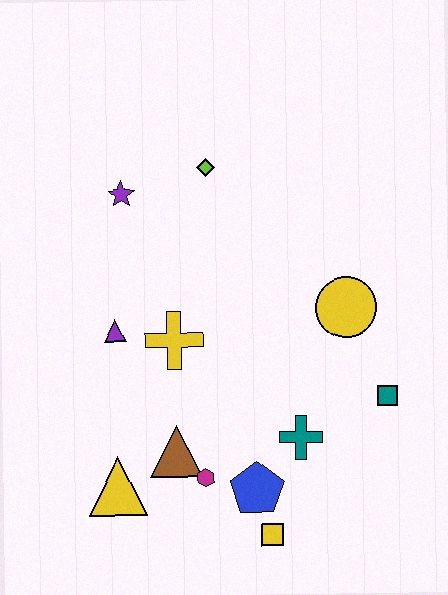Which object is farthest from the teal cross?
The purple star is farthest from the teal cross.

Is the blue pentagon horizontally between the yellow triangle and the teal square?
Yes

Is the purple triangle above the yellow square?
Yes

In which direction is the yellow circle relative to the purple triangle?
The yellow circle is to the right of the purple triangle.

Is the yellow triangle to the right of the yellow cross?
No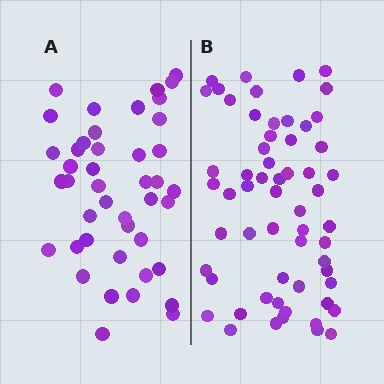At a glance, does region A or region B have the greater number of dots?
Region B (the right region) has more dots.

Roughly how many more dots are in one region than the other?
Region B has approximately 15 more dots than region A.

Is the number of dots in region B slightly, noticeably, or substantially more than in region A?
Region B has noticeably more, but not dramatically so. The ratio is roughly 1.4 to 1.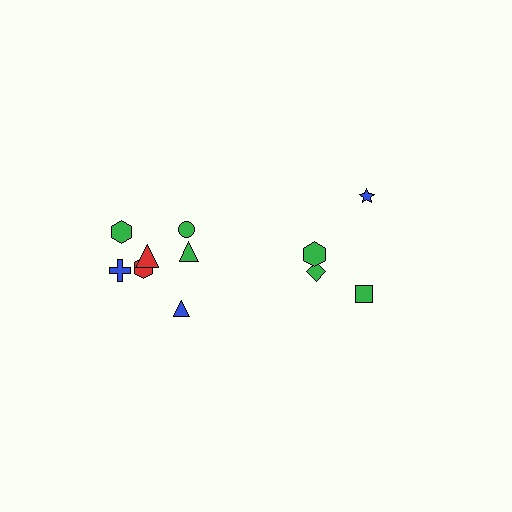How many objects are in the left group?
There are 7 objects.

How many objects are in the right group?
There are 4 objects.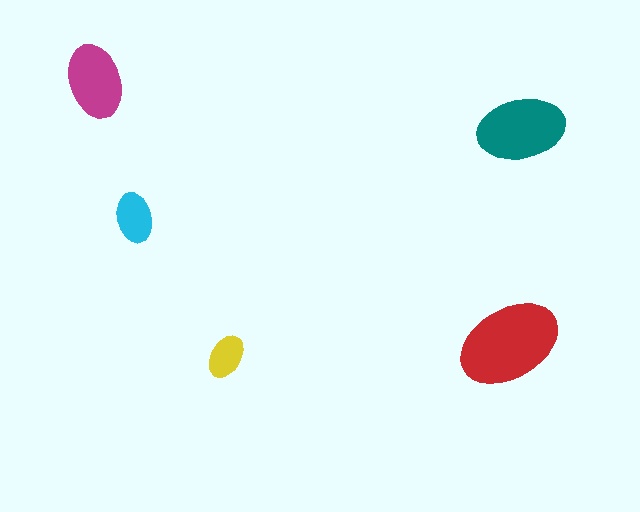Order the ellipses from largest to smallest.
the red one, the teal one, the magenta one, the cyan one, the yellow one.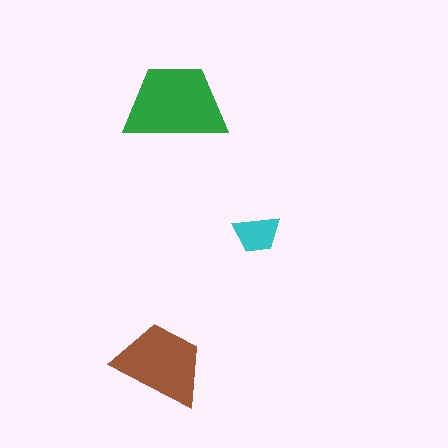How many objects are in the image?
There are 3 objects in the image.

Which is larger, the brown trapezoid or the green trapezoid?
The green one.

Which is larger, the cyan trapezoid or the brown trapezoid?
The brown one.